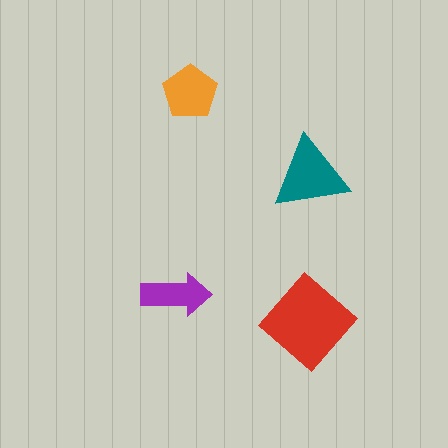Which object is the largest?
The red diamond.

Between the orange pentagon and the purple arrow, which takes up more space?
The orange pentagon.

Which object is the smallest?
The purple arrow.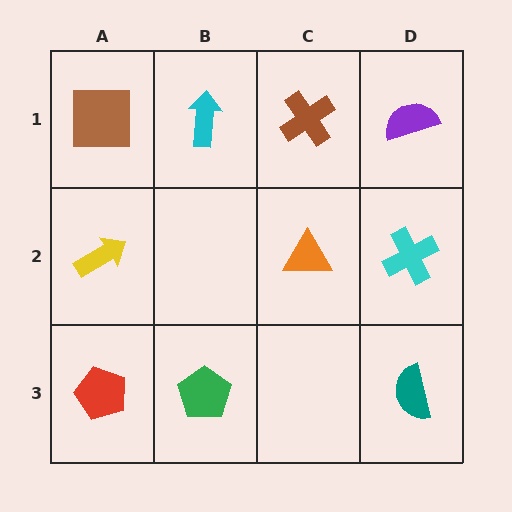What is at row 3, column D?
A teal semicircle.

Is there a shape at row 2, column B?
No, that cell is empty.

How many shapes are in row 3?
3 shapes.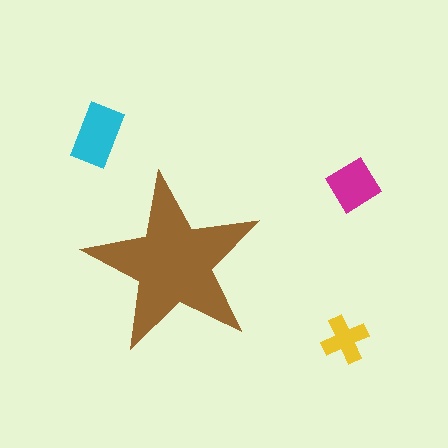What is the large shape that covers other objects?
A brown star.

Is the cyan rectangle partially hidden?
No, the cyan rectangle is fully visible.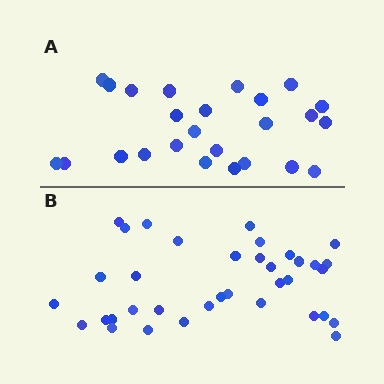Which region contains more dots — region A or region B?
Region B (the bottom region) has more dots.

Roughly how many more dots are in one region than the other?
Region B has roughly 12 or so more dots than region A.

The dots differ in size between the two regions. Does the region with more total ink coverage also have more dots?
No. Region A has more total ink coverage because its dots are larger, but region B actually contains more individual dots. Total area can be misleading — the number of items is what matters here.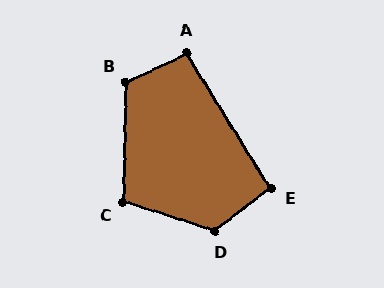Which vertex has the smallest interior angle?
E, at approximately 96 degrees.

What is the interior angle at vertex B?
Approximately 117 degrees (obtuse).